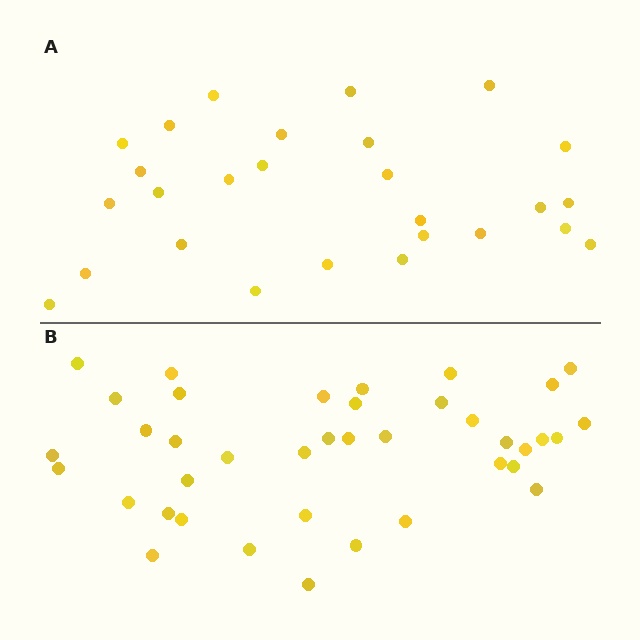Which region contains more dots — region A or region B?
Region B (the bottom region) has more dots.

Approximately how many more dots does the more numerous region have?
Region B has roughly 12 or so more dots than region A.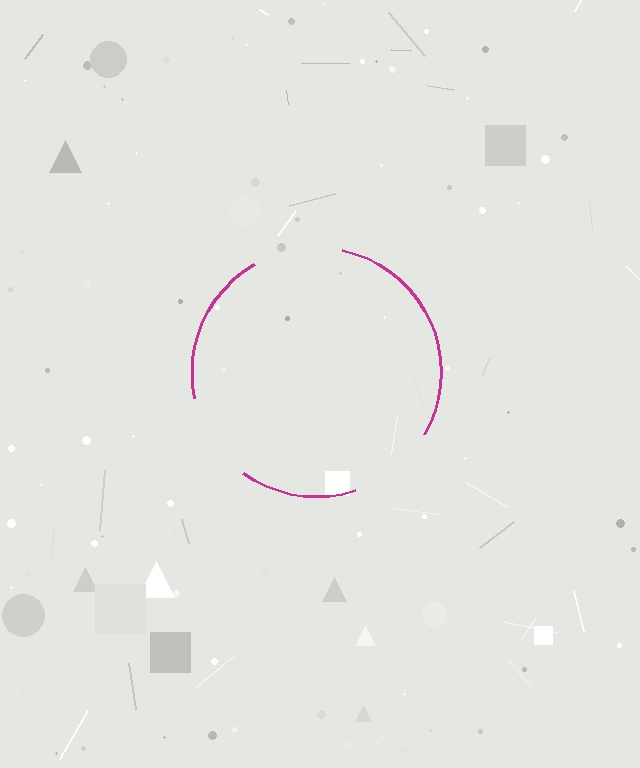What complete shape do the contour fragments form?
The contour fragments form a circle.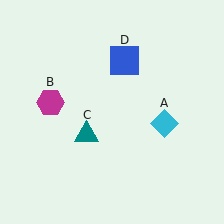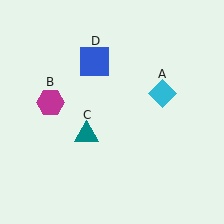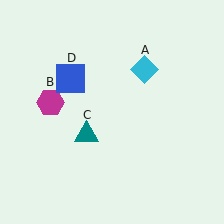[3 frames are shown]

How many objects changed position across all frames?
2 objects changed position: cyan diamond (object A), blue square (object D).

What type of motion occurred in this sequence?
The cyan diamond (object A), blue square (object D) rotated counterclockwise around the center of the scene.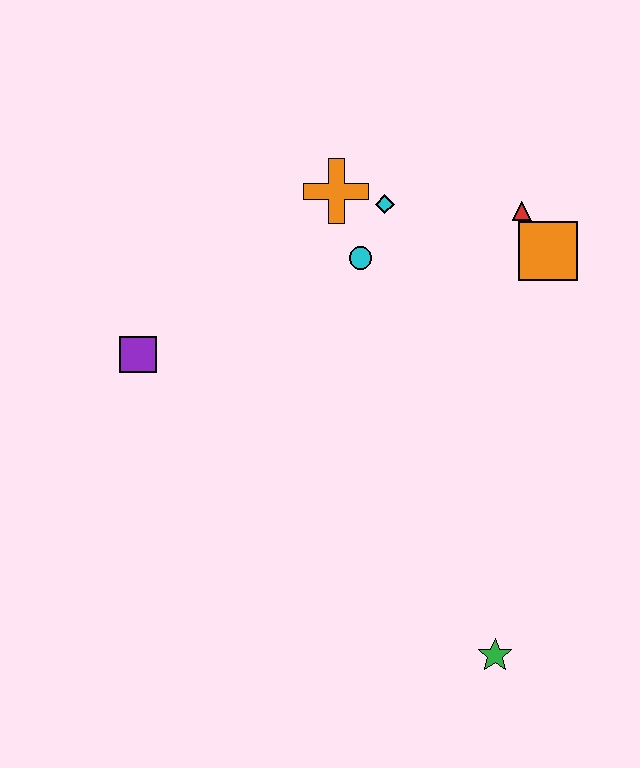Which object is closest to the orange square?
The red triangle is closest to the orange square.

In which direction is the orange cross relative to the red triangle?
The orange cross is to the left of the red triangle.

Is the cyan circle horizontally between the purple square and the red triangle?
Yes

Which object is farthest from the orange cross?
The green star is farthest from the orange cross.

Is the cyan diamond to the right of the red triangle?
No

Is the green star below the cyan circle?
Yes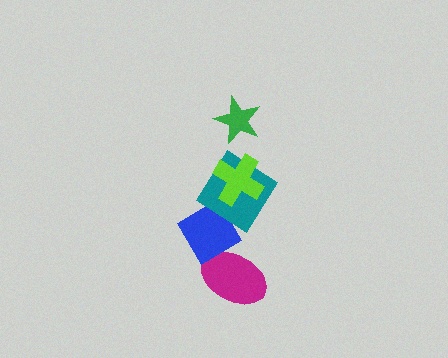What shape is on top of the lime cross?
The green star is on top of the lime cross.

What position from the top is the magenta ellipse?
The magenta ellipse is 5th from the top.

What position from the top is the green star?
The green star is 1st from the top.